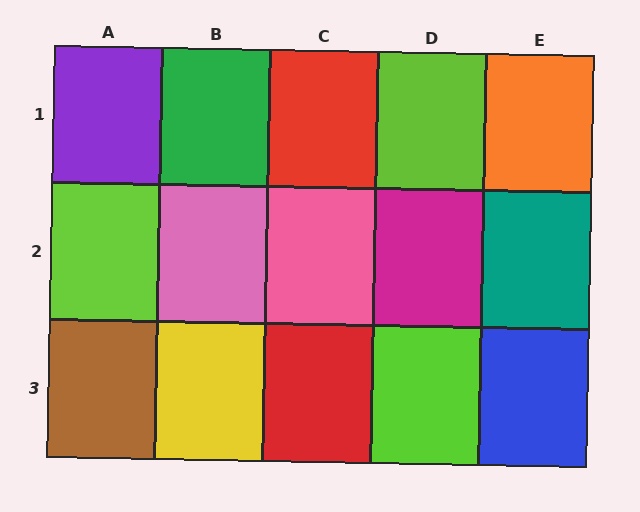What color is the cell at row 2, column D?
Magenta.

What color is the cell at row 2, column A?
Lime.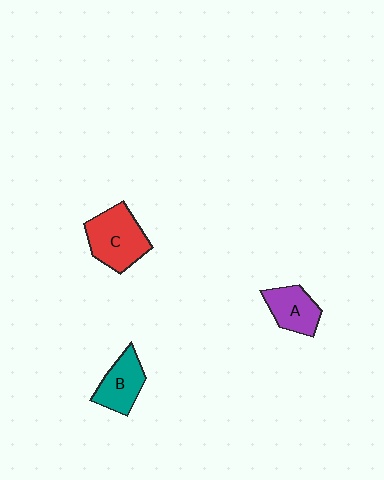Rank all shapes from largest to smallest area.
From largest to smallest: C (red), B (teal), A (purple).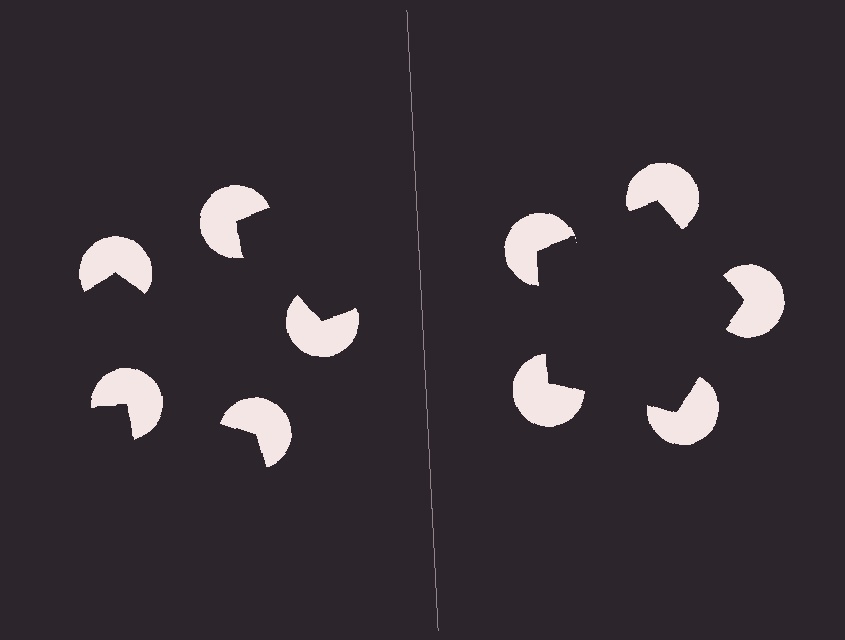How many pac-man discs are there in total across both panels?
10 — 5 on each side.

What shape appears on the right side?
An illusory pentagon.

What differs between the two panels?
The pac-man discs are positioned identically on both sides; only the wedge orientations differ. On the right they align to a pentagon; on the left they are misaligned.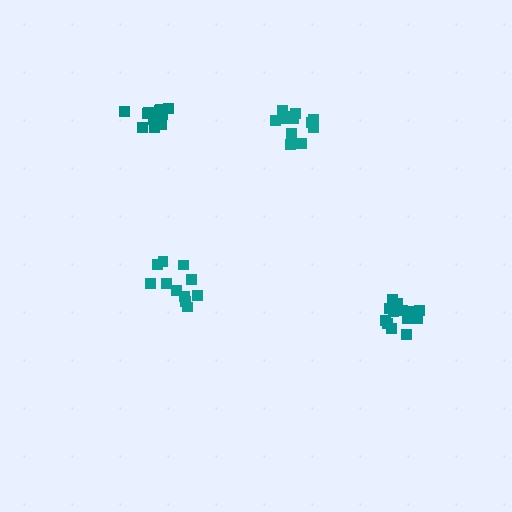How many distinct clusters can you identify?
There are 4 distinct clusters.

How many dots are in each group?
Group 1: 14 dots, Group 2: 12 dots, Group 3: 11 dots, Group 4: 11 dots (48 total).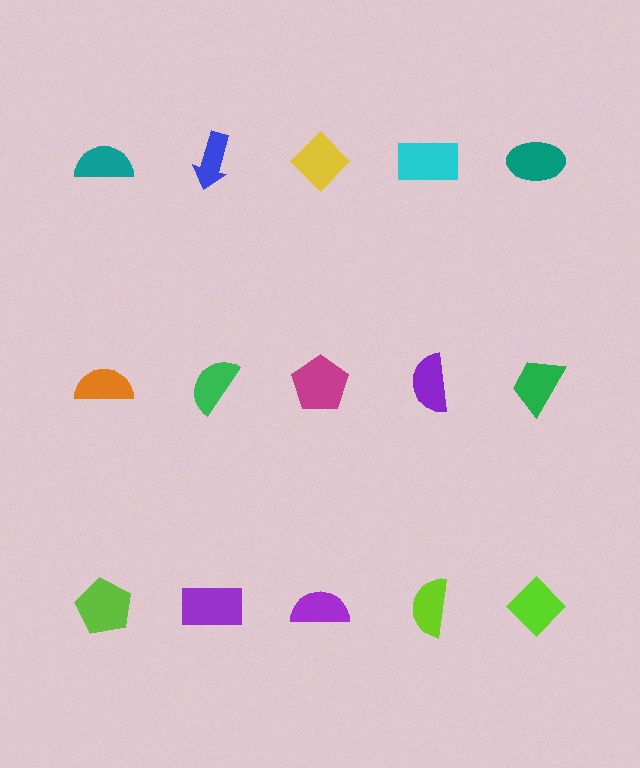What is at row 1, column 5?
A teal ellipse.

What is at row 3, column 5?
A lime diamond.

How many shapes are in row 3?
5 shapes.